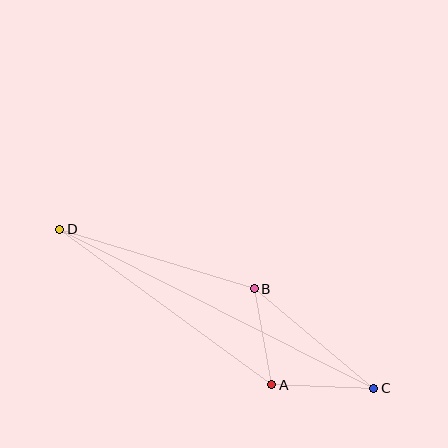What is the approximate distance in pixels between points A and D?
The distance between A and D is approximately 263 pixels.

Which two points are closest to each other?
Points A and B are closest to each other.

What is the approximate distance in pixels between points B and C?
The distance between B and C is approximately 155 pixels.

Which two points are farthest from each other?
Points C and D are farthest from each other.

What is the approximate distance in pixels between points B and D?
The distance between B and D is approximately 204 pixels.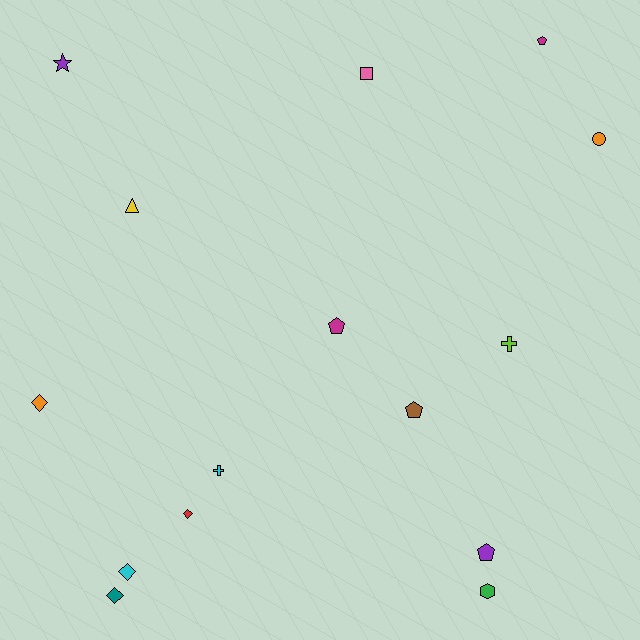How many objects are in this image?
There are 15 objects.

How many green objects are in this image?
There is 1 green object.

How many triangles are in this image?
There is 1 triangle.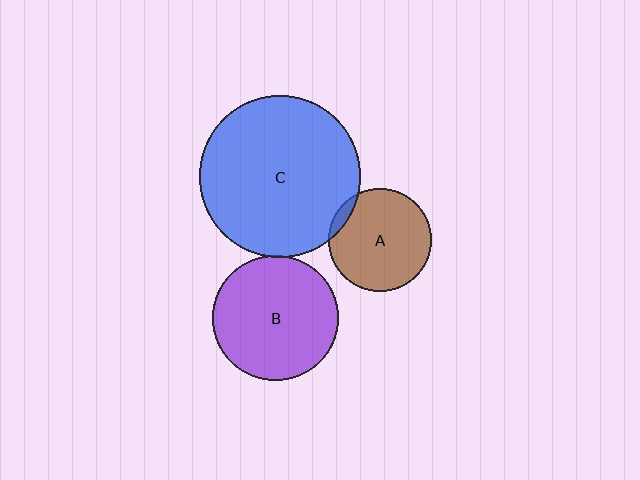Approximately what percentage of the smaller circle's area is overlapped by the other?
Approximately 5%.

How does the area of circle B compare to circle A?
Approximately 1.5 times.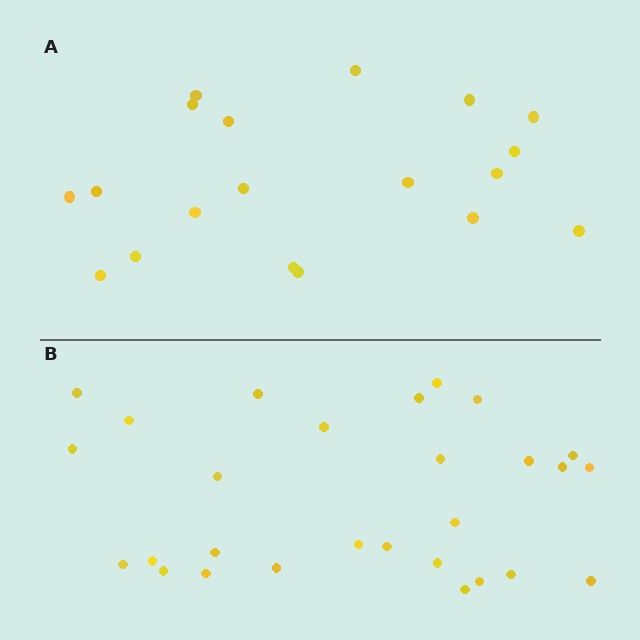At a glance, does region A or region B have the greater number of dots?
Region B (the bottom region) has more dots.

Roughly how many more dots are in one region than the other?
Region B has roughly 8 or so more dots than region A.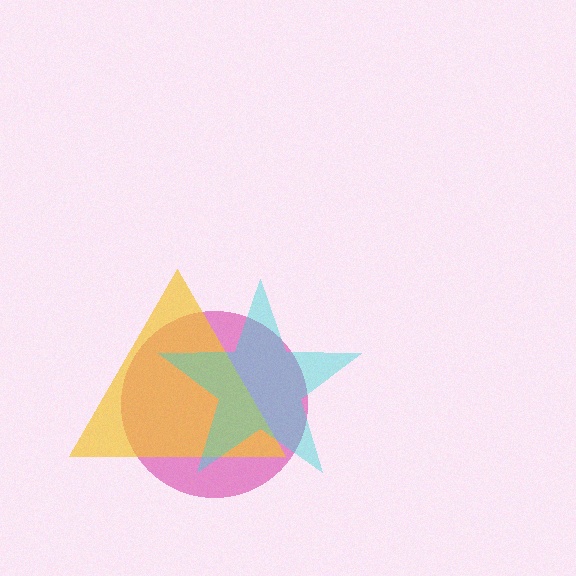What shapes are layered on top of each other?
The layered shapes are: a magenta circle, a yellow triangle, a cyan star.